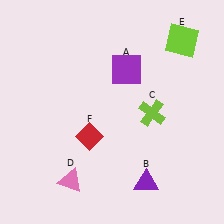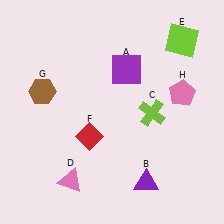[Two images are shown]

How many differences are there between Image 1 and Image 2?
There are 2 differences between the two images.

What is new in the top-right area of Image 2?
A pink pentagon (H) was added in the top-right area of Image 2.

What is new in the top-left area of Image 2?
A brown hexagon (G) was added in the top-left area of Image 2.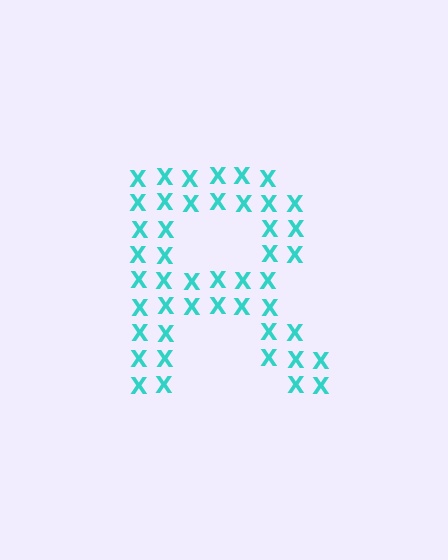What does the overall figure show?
The overall figure shows the letter R.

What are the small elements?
The small elements are letter X's.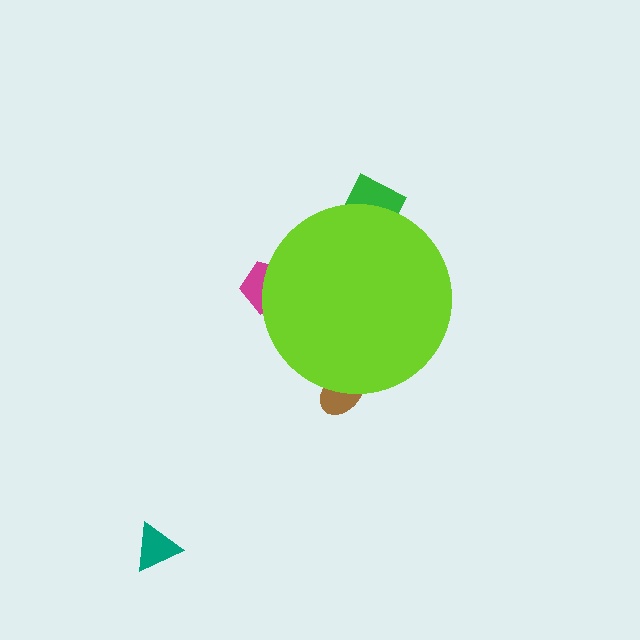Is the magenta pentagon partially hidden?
Yes, the magenta pentagon is partially hidden behind the lime circle.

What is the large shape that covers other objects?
A lime circle.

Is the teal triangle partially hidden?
No, the teal triangle is fully visible.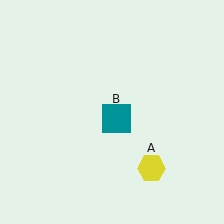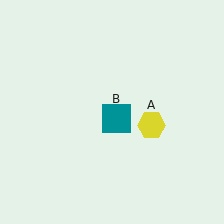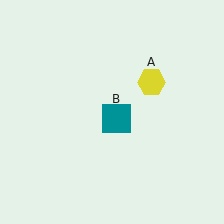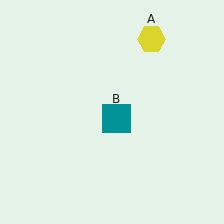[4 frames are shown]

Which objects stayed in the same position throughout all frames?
Teal square (object B) remained stationary.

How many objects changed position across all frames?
1 object changed position: yellow hexagon (object A).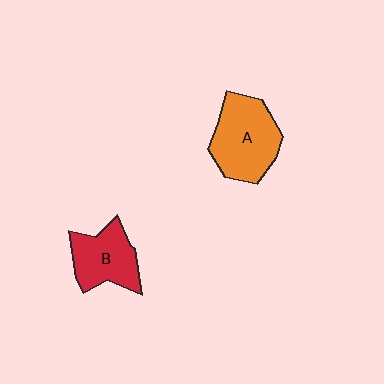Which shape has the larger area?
Shape A (orange).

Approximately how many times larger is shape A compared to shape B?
Approximately 1.3 times.